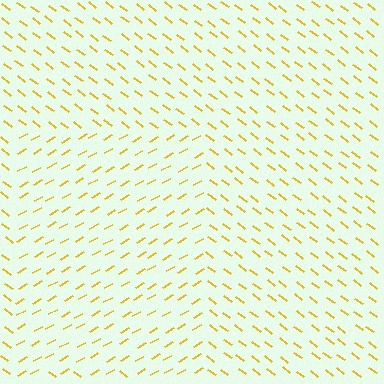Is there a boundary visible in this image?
Yes, there is a texture boundary formed by a change in line orientation.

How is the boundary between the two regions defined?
The boundary is defined purely by a change in line orientation (approximately 67 degrees difference). All lines are the same color and thickness.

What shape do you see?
I see a rectangle.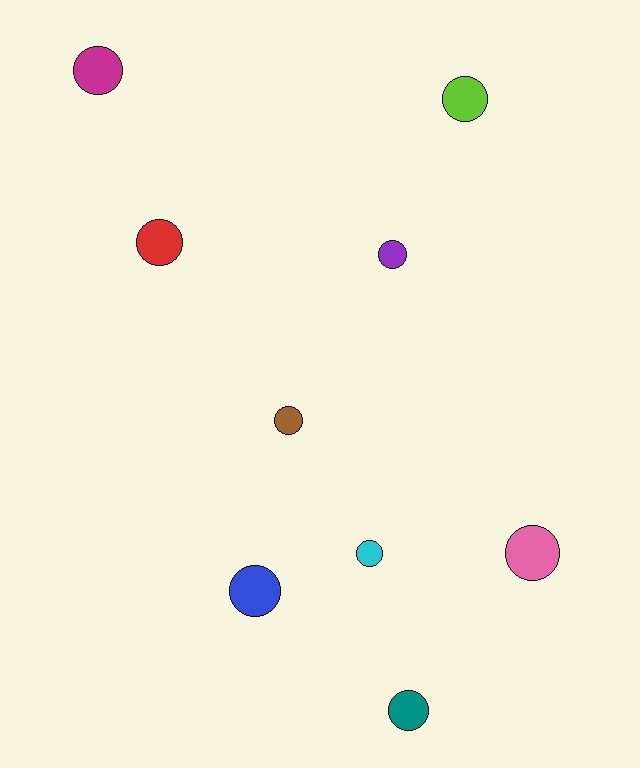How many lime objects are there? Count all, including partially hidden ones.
There is 1 lime object.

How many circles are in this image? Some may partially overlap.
There are 9 circles.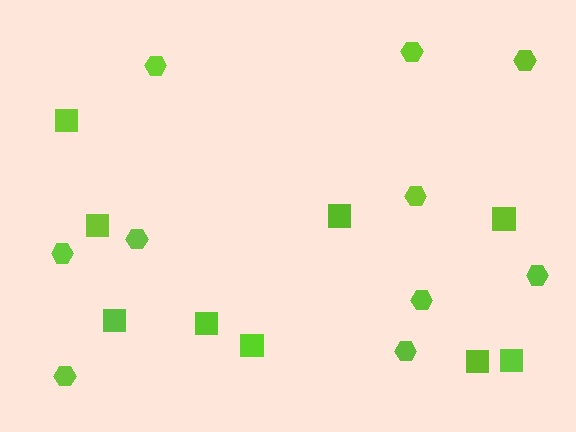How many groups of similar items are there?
There are 2 groups: one group of hexagons (10) and one group of squares (9).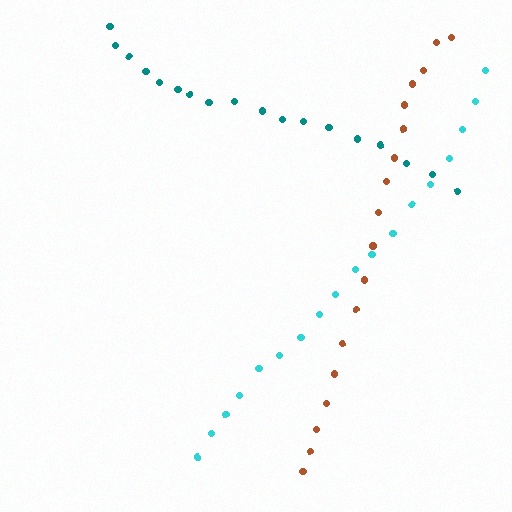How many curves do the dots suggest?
There are 3 distinct paths.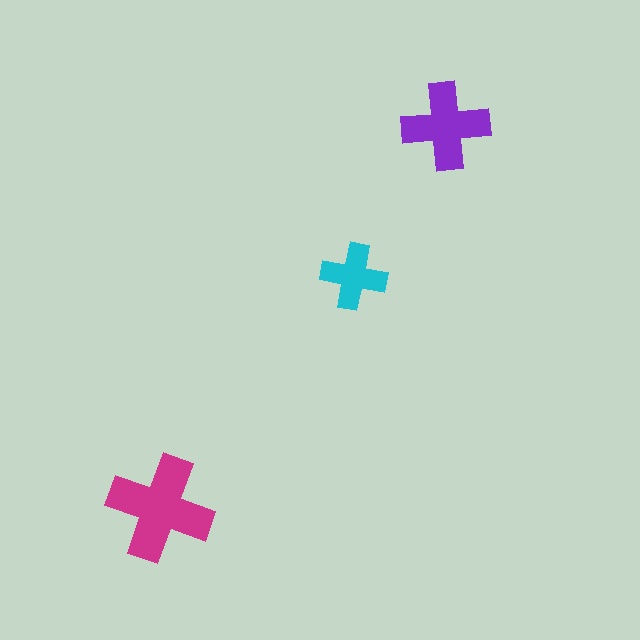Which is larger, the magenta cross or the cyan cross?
The magenta one.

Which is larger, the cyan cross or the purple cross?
The purple one.